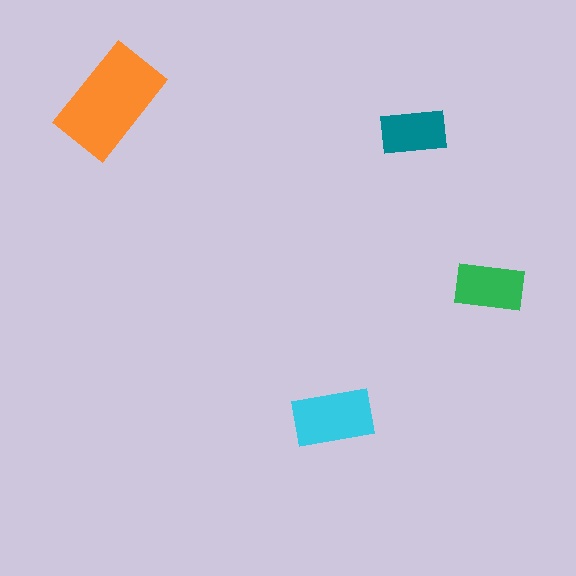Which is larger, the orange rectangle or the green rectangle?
The orange one.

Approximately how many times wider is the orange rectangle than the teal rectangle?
About 1.5 times wider.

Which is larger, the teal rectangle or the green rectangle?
The green one.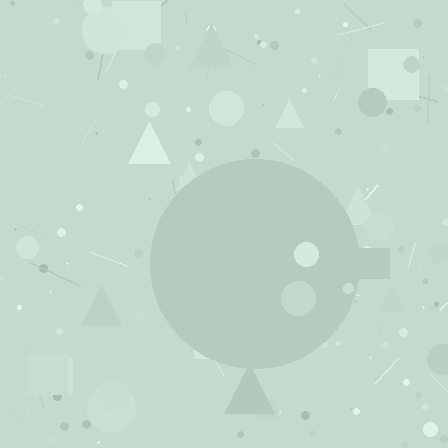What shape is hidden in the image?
A circle is hidden in the image.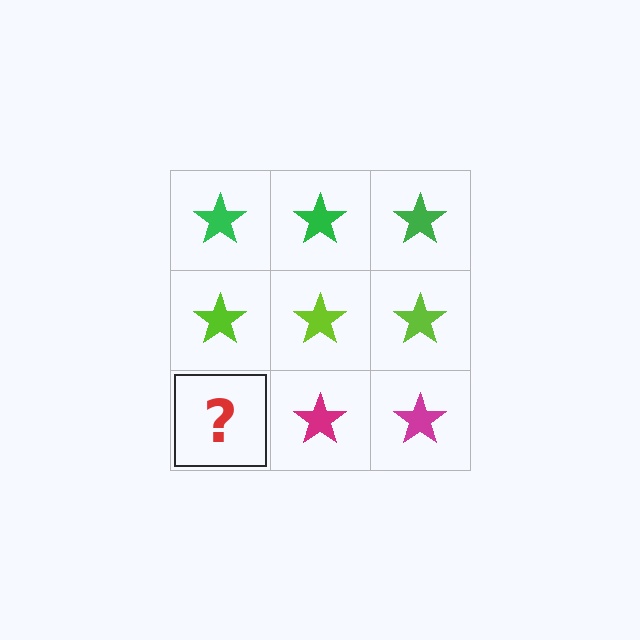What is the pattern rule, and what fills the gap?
The rule is that each row has a consistent color. The gap should be filled with a magenta star.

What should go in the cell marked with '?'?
The missing cell should contain a magenta star.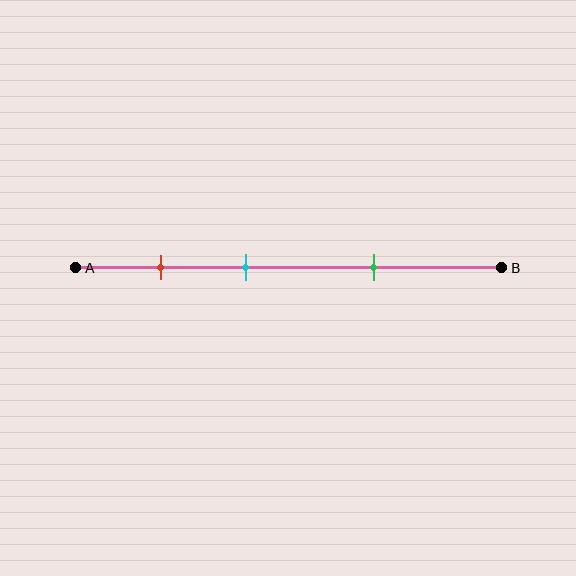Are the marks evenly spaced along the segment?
Yes, the marks are approximately evenly spaced.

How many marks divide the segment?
There are 3 marks dividing the segment.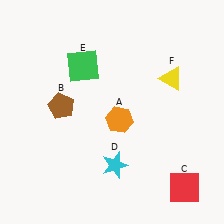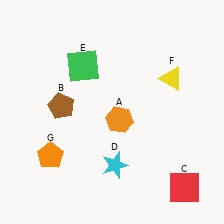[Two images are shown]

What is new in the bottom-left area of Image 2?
An orange pentagon (G) was added in the bottom-left area of Image 2.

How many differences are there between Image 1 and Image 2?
There is 1 difference between the two images.